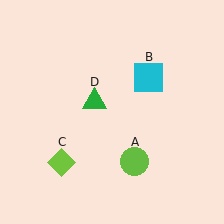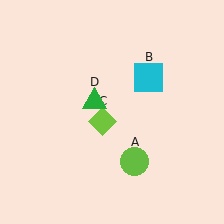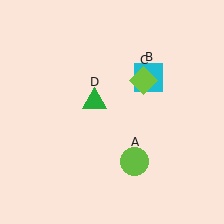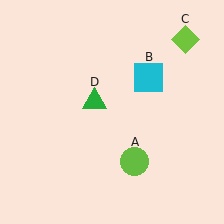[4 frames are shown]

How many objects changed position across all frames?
1 object changed position: lime diamond (object C).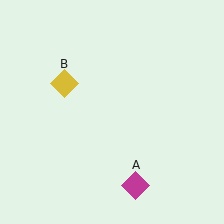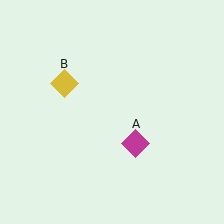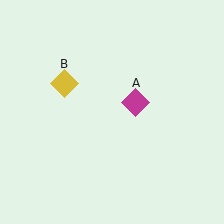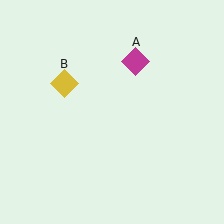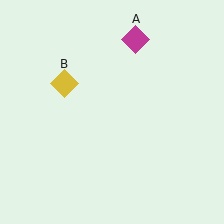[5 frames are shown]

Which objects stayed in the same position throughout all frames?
Yellow diamond (object B) remained stationary.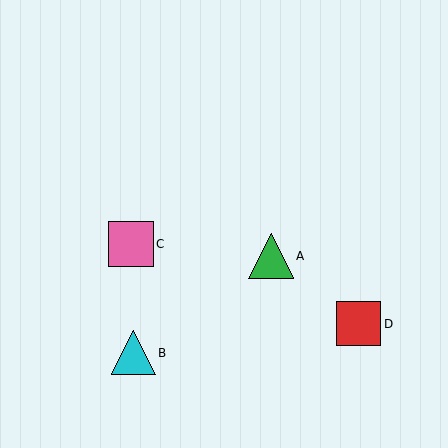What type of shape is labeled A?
Shape A is a green triangle.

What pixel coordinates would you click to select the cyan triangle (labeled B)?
Click at (133, 353) to select the cyan triangle B.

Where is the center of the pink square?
The center of the pink square is at (131, 244).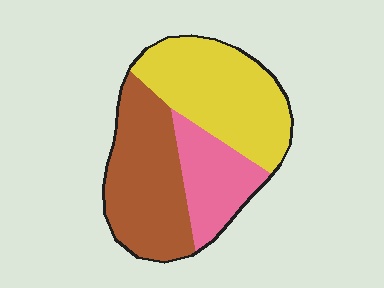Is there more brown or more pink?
Brown.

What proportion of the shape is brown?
Brown takes up between a quarter and a half of the shape.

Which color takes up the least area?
Pink, at roughly 20%.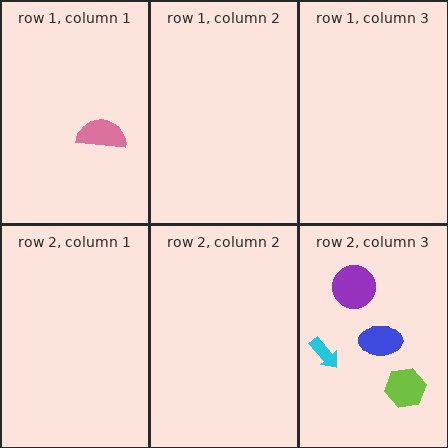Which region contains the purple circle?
The row 2, column 3 region.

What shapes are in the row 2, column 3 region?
The purple circle, the lime hexagon, the blue ellipse, the cyan arrow.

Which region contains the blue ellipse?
The row 2, column 3 region.